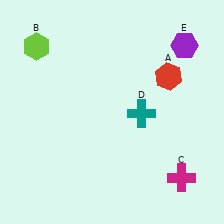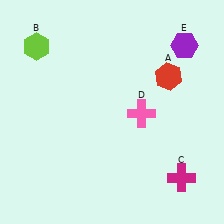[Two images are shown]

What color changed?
The cross (D) changed from teal in Image 1 to pink in Image 2.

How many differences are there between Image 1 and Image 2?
There is 1 difference between the two images.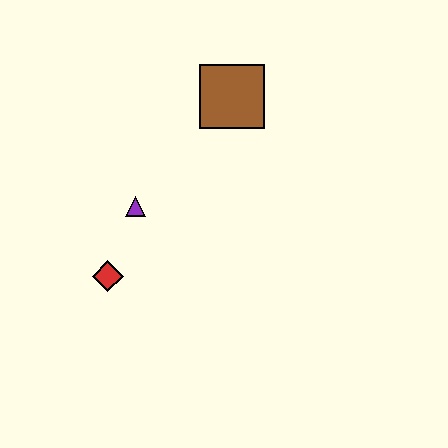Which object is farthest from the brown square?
The red diamond is farthest from the brown square.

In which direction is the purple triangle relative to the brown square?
The purple triangle is below the brown square.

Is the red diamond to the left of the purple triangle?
Yes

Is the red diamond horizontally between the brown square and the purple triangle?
No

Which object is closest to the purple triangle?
The red diamond is closest to the purple triangle.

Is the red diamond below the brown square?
Yes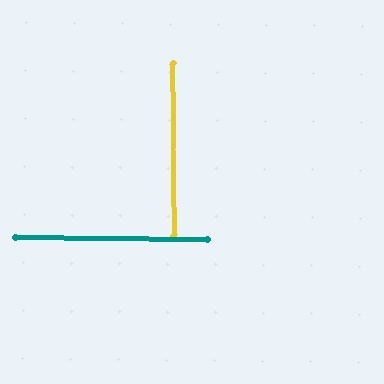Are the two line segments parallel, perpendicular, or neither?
Perpendicular — they meet at approximately 89°.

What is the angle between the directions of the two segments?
Approximately 89 degrees.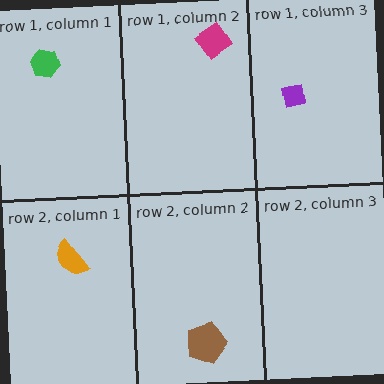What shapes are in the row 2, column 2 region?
The brown pentagon.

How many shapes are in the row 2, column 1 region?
1.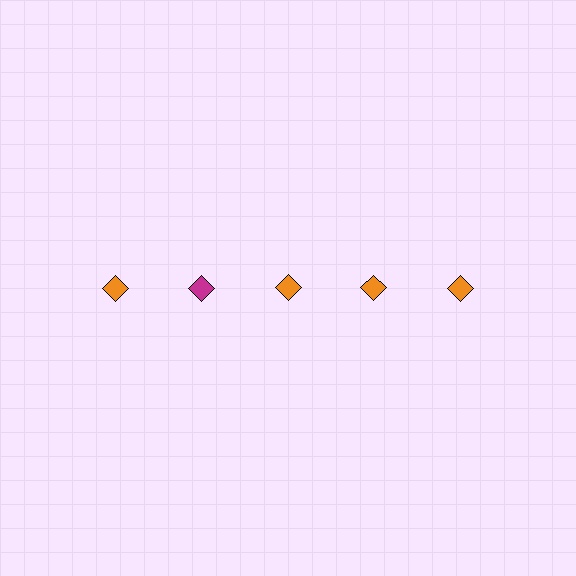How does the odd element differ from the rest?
It has a different color: magenta instead of orange.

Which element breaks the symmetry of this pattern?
The magenta diamond in the top row, second from left column breaks the symmetry. All other shapes are orange diamonds.